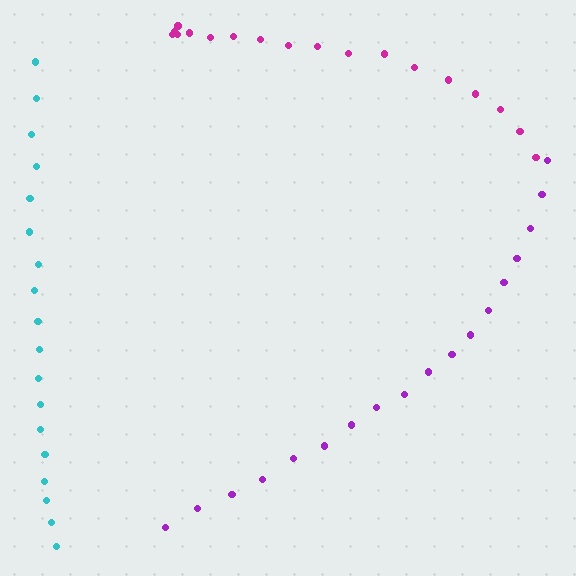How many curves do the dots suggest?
There are 3 distinct paths.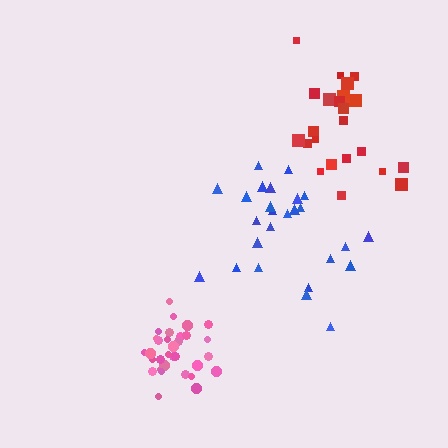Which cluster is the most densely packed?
Pink.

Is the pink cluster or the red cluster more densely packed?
Pink.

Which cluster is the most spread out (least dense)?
Blue.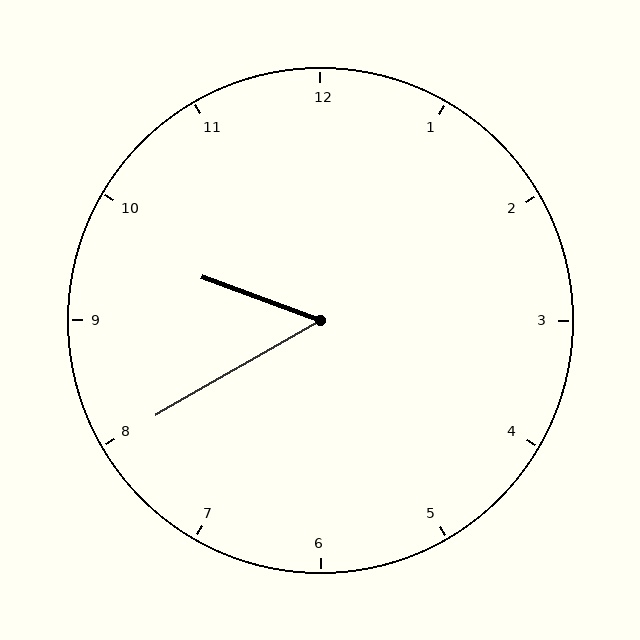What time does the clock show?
9:40.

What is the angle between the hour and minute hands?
Approximately 50 degrees.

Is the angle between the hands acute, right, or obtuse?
It is acute.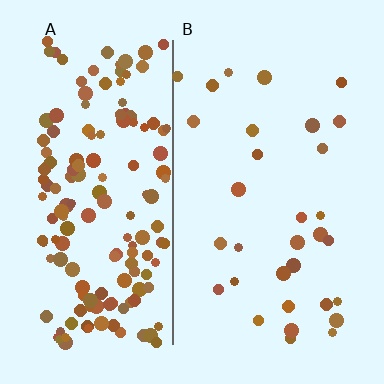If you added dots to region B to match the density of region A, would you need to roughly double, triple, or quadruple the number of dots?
Approximately quadruple.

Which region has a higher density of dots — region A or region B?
A (the left).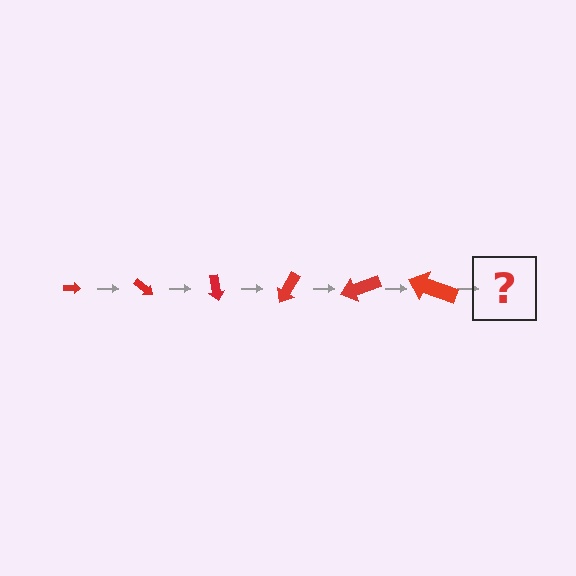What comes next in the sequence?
The next element should be an arrow, larger than the previous one and rotated 240 degrees from the start.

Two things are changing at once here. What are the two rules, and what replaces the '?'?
The two rules are that the arrow grows larger each step and it rotates 40 degrees each step. The '?' should be an arrow, larger than the previous one and rotated 240 degrees from the start.